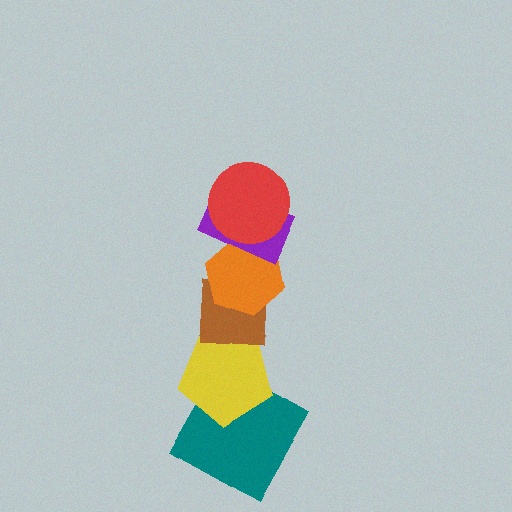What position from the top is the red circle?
The red circle is 1st from the top.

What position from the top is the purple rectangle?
The purple rectangle is 2nd from the top.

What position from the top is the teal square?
The teal square is 6th from the top.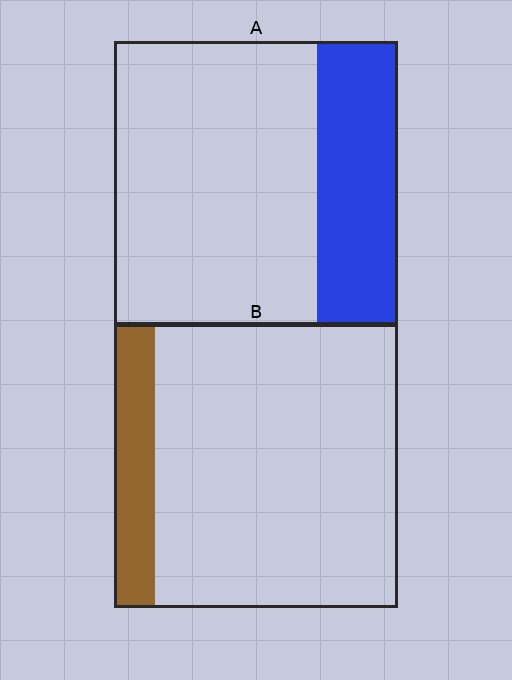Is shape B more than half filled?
No.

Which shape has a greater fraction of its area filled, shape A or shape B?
Shape A.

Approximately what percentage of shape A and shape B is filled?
A is approximately 30% and B is approximately 15%.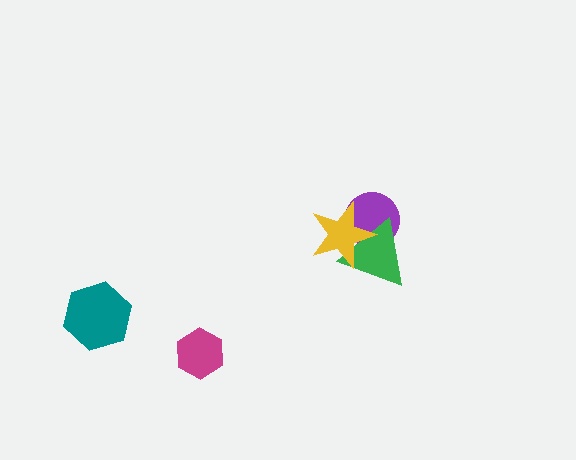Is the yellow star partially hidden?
No, no other shape covers it.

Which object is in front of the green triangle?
The yellow star is in front of the green triangle.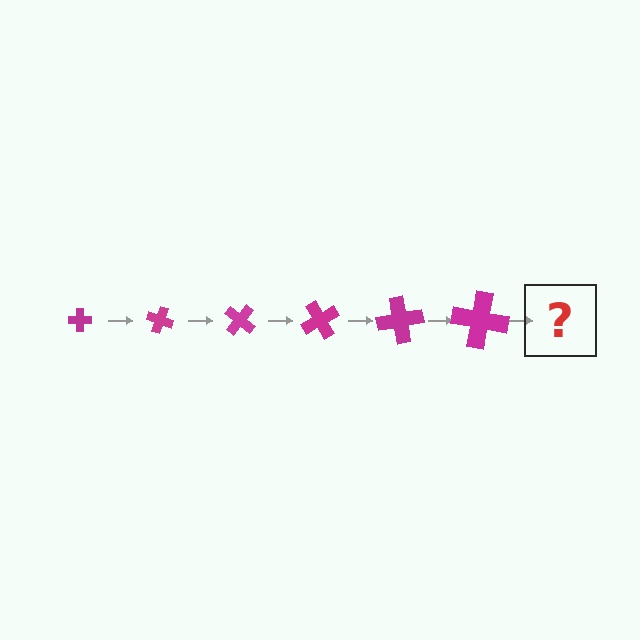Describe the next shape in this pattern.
It should be a cross, larger than the previous one and rotated 120 degrees from the start.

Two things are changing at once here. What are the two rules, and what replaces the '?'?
The two rules are that the cross grows larger each step and it rotates 20 degrees each step. The '?' should be a cross, larger than the previous one and rotated 120 degrees from the start.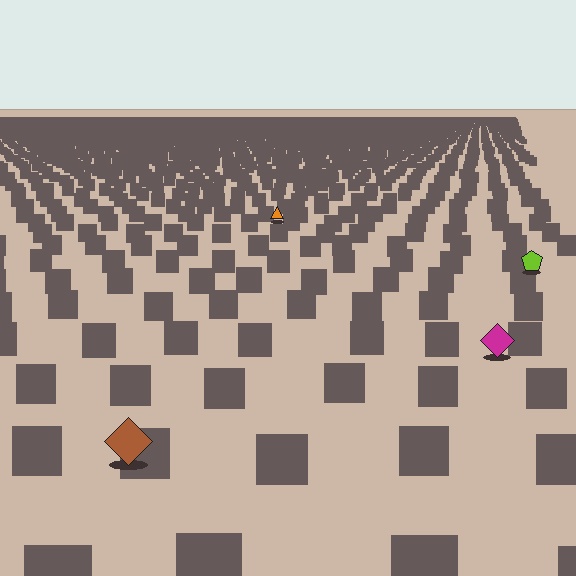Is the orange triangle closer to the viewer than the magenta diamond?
No. The magenta diamond is closer — you can tell from the texture gradient: the ground texture is coarser near it.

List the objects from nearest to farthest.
From nearest to farthest: the brown diamond, the magenta diamond, the lime pentagon, the orange triangle.